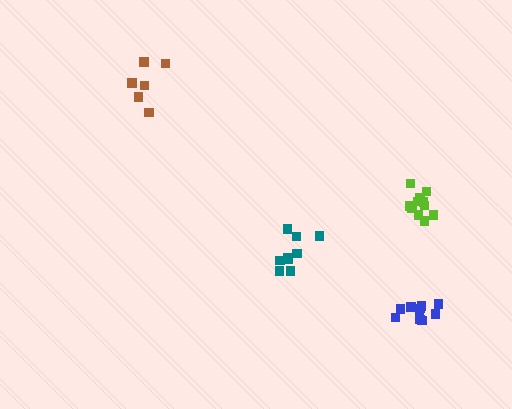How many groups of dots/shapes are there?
There are 4 groups.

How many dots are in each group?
Group 1: 10 dots, Group 2: 11 dots, Group 3: 9 dots, Group 4: 6 dots (36 total).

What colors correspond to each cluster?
The clusters are colored: blue, lime, teal, brown.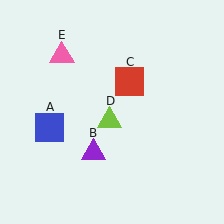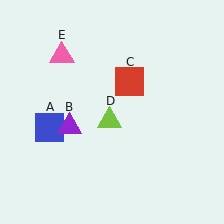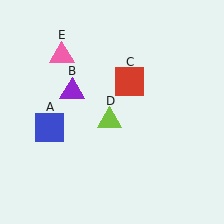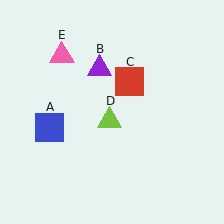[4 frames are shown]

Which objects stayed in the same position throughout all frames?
Blue square (object A) and red square (object C) and lime triangle (object D) and pink triangle (object E) remained stationary.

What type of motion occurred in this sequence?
The purple triangle (object B) rotated clockwise around the center of the scene.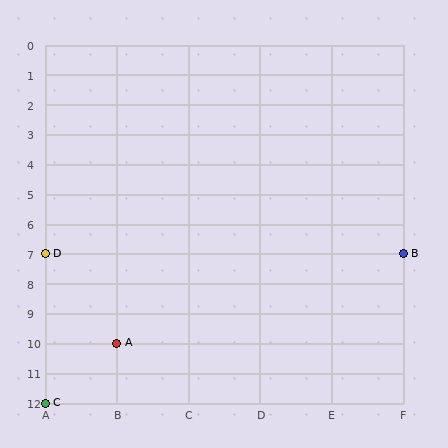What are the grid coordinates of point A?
Point A is at grid coordinates (B, 10).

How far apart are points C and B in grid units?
Points C and B are 5 columns and 5 rows apart (about 7.1 grid units diagonally).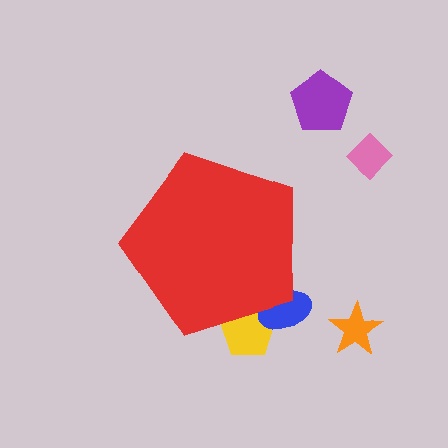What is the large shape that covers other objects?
A red pentagon.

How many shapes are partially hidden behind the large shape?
2 shapes are partially hidden.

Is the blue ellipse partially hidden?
Yes, the blue ellipse is partially hidden behind the red pentagon.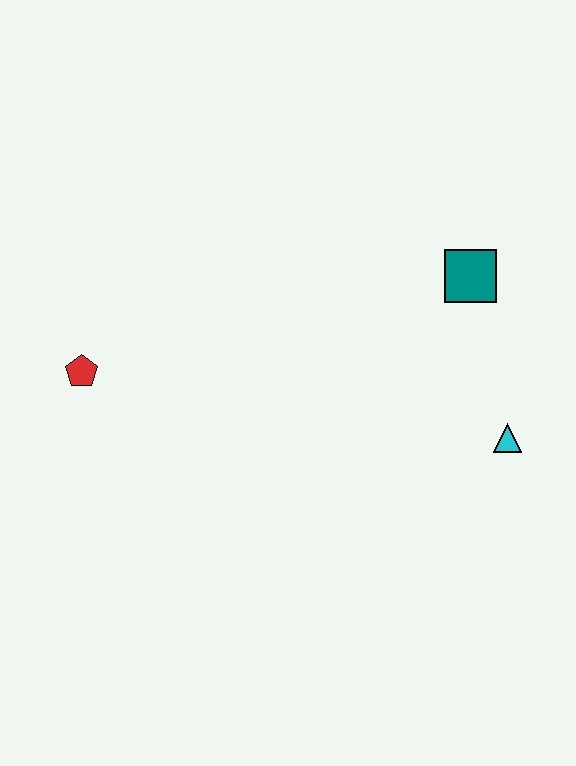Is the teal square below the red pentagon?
No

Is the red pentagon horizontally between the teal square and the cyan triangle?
No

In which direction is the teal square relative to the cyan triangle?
The teal square is above the cyan triangle.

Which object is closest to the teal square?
The cyan triangle is closest to the teal square.